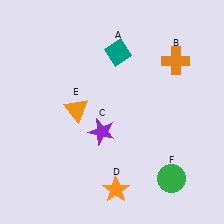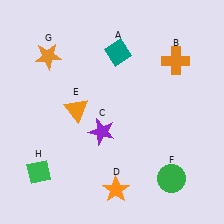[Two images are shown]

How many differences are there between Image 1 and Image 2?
There are 2 differences between the two images.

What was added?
An orange star (G), a green diamond (H) were added in Image 2.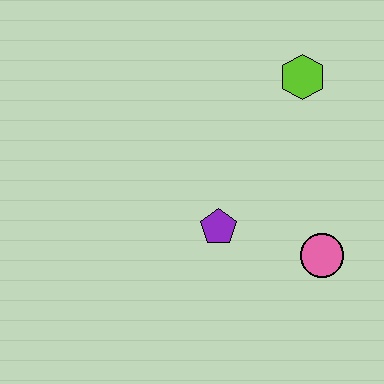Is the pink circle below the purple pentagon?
Yes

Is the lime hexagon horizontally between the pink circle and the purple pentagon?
Yes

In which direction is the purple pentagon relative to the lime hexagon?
The purple pentagon is below the lime hexagon.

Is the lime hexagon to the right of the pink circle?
No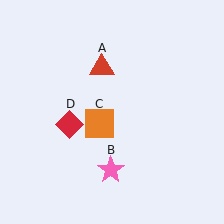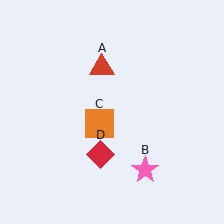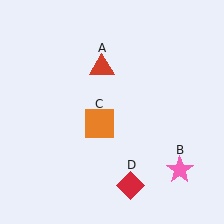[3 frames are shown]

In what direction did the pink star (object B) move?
The pink star (object B) moved right.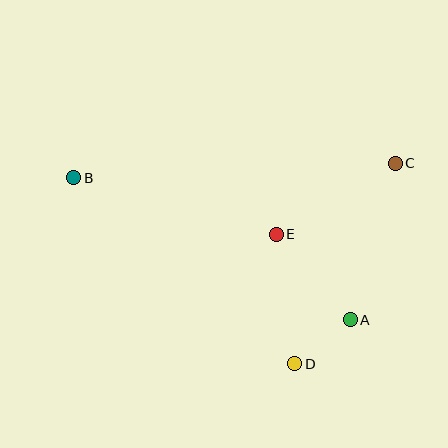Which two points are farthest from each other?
Points B and C are farthest from each other.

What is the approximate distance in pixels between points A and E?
The distance between A and E is approximately 113 pixels.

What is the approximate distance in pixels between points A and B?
The distance between A and B is approximately 311 pixels.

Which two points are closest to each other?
Points A and D are closest to each other.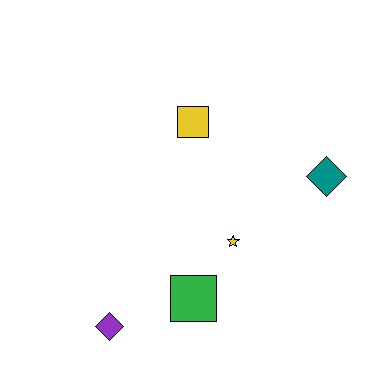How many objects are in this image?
There are 5 objects.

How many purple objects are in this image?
There is 1 purple object.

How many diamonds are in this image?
There are 2 diamonds.